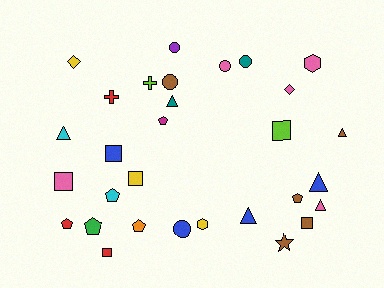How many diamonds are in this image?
There are 2 diamonds.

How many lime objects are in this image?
There are 2 lime objects.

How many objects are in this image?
There are 30 objects.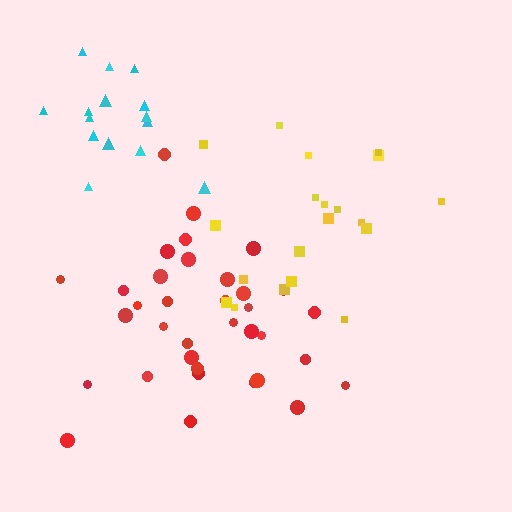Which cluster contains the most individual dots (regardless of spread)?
Red (35).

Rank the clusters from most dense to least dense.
red, cyan, yellow.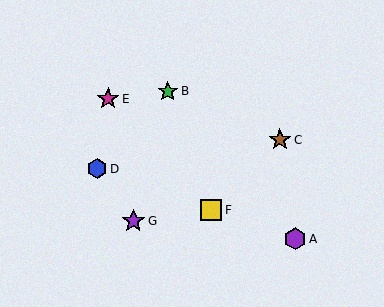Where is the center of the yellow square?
The center of the yellow square is at (211, 210).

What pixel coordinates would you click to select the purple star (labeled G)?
Click at (133, 221) to select the purple star G.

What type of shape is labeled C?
Shape C is a brown star.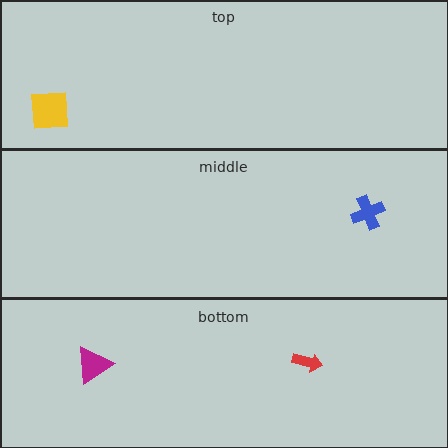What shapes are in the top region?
The yellow square.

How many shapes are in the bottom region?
2.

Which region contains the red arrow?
The bottom region.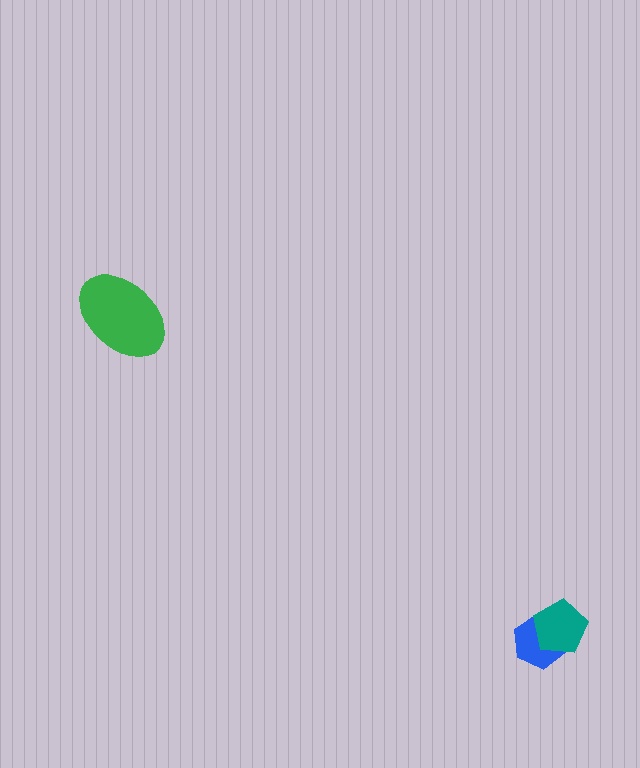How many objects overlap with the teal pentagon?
1 object overlaps with the teal pentagon.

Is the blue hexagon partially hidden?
Yes, it is partially covered by another shape.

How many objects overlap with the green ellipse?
0 objects overlap with the green ellipse.